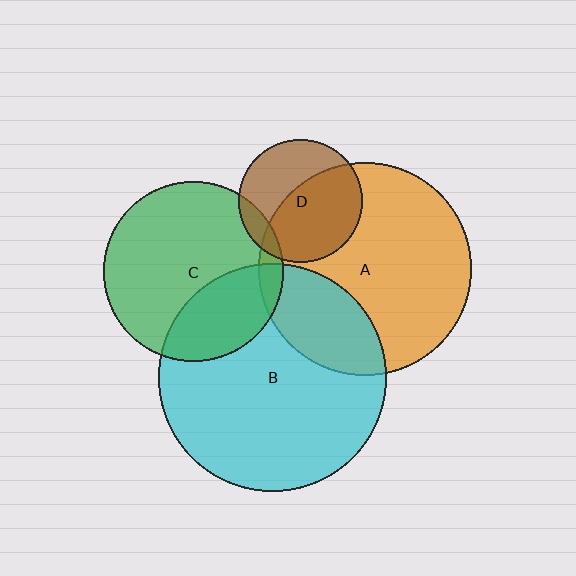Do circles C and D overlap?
Yes.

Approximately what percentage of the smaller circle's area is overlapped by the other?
Approximately 10%.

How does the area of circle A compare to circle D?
Approximately 3.0 times.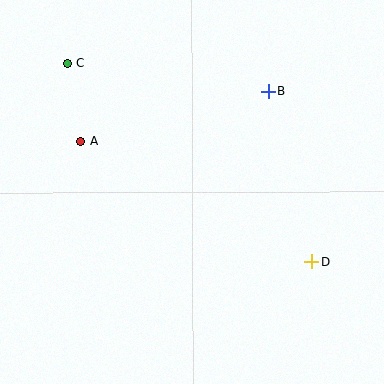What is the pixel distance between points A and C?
The distance between A and C is 79 pixels.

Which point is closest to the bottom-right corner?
Point D is closest to the bottom-right corner.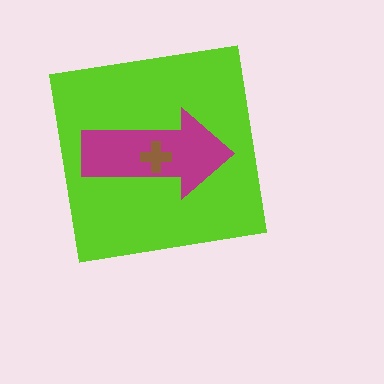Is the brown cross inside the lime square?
Yes.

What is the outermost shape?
The lime square.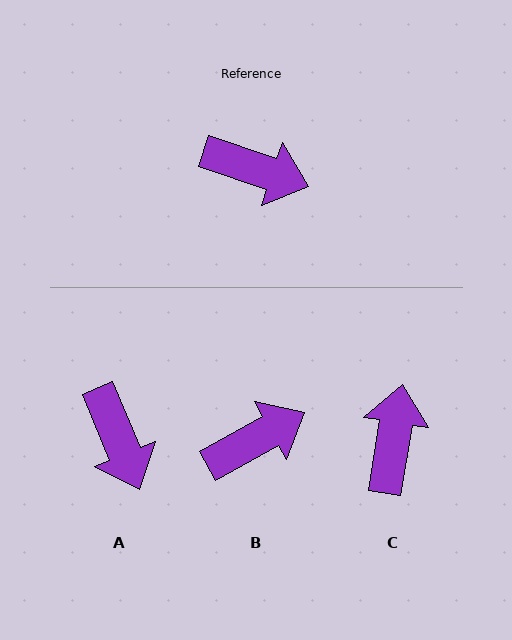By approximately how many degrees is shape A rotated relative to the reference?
Approximately 49 degrees clockwise.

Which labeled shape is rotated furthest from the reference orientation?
C, about 99 degrees away.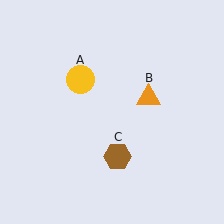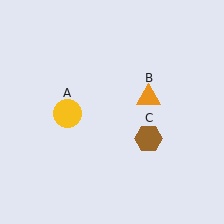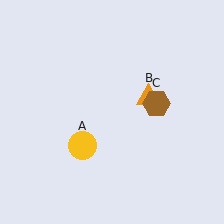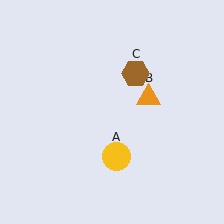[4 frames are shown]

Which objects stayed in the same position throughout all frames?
Orange triangle (object B) remained stationary.